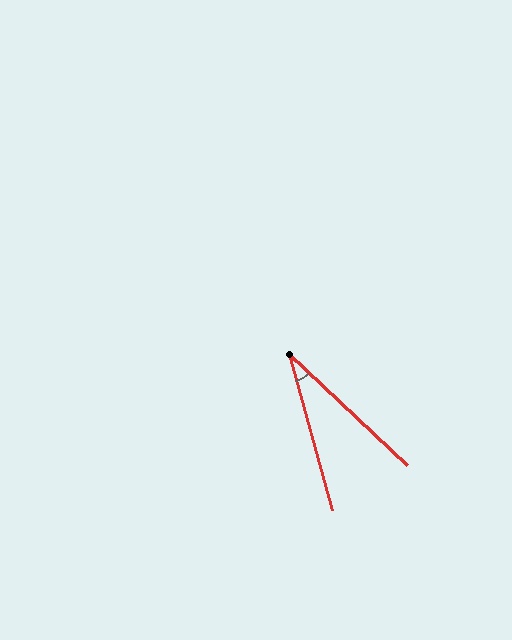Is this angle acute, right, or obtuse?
It is acute.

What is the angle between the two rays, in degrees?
Approximately 32 degrees.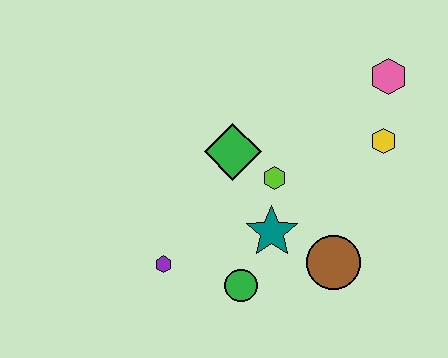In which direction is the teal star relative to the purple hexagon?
The teal star is to the right of the purple hexagon.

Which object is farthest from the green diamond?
The pink hexagon is farthest from the green diamond.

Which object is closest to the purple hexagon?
The green circle is closest to the purple hexagon.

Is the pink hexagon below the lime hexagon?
No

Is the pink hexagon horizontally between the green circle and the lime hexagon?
No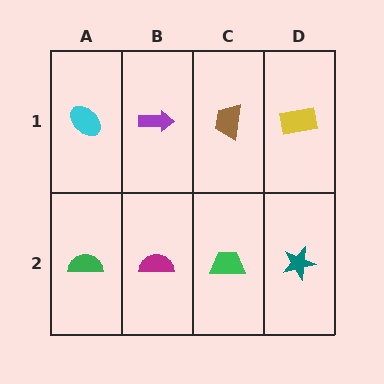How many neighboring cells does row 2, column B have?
3.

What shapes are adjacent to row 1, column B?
A magenta semicircle (row 2, column B), a cyan ellipse (row 1, column A), a brown trapezoid (row 1, column C).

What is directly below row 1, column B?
A magenta semicircle.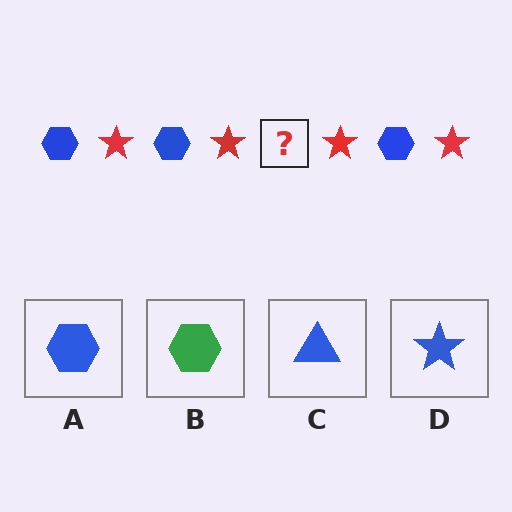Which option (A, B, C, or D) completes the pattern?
A.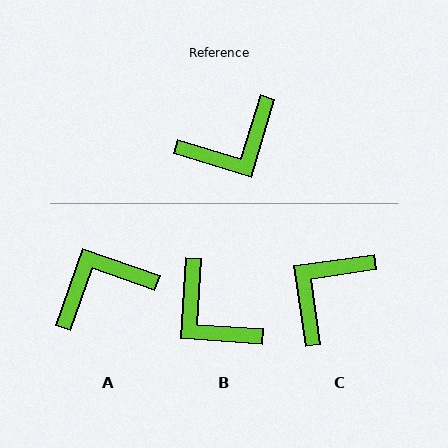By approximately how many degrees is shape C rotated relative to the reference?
Approximately 155 degrees clockwise.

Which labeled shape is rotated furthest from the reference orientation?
A, about 178 degrees away.